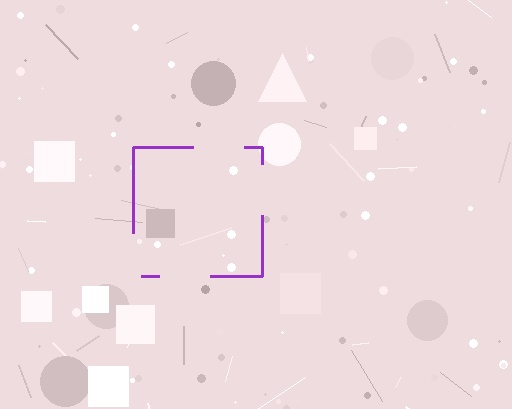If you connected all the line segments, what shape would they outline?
They would outline a square.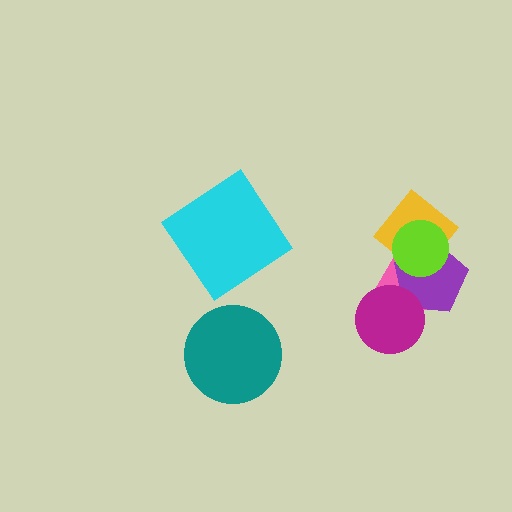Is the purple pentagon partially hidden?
Yes, it is partially covered by another shape.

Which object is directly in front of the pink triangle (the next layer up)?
The purple pentagon is directly in front of the pink triangle.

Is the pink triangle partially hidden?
Yes, it is partially covered by another shape.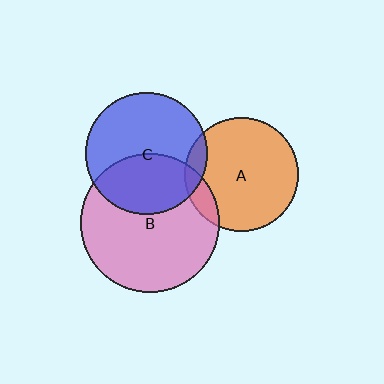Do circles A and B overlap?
Yes.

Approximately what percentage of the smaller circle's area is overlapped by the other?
Approximately 10%.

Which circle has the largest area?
Circle B (pink).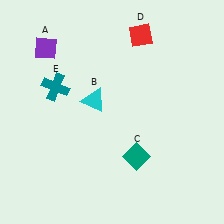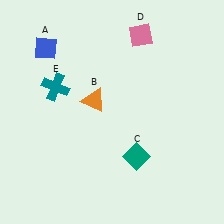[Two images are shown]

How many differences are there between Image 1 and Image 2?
There are 3 differences between the two images.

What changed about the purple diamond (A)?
In Image 1, A is purple. In Image 2, it changed to blue.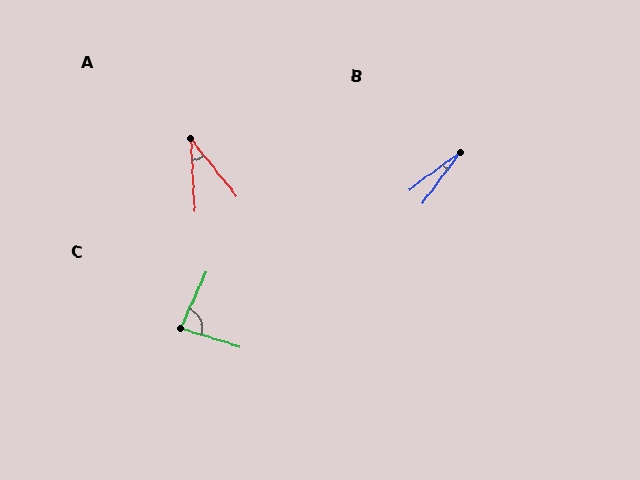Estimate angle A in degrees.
Approximately 36 degrees.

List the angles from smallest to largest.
B (18°), A (36°), C (83°).